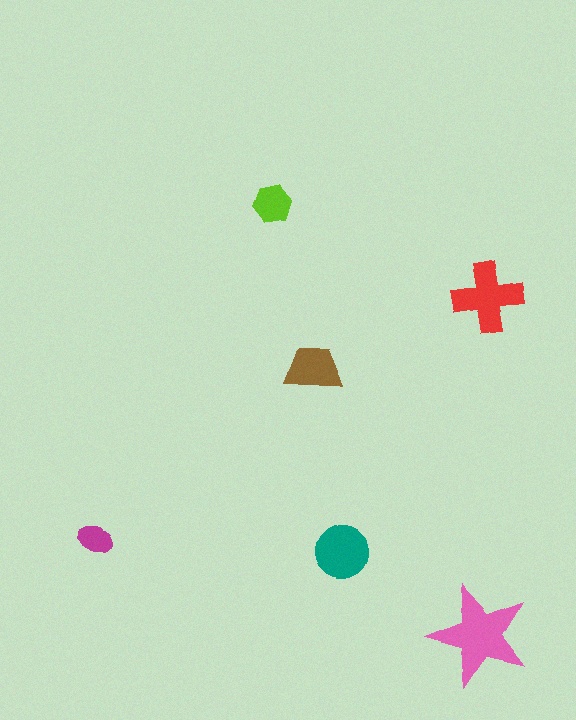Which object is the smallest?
The magenta ellipse.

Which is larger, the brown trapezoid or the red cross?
The red cross.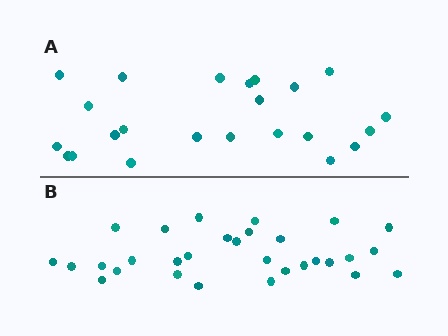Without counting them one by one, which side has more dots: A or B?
Region B (the bottom region) has more dots.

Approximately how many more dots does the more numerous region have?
Region B has roughly 8 or so more dots than region A.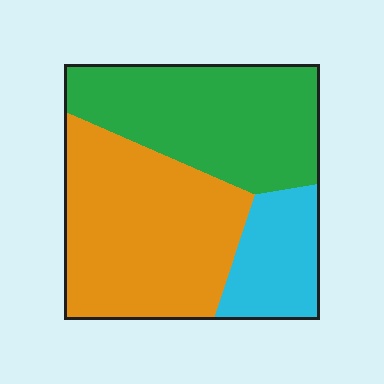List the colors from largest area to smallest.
From largest to smallest: orange, green, cyan.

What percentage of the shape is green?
Green takes up about three eighths (3/8) of the shape.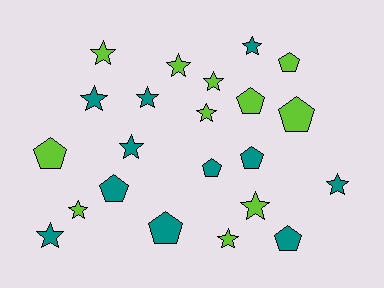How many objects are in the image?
There are 22 objects.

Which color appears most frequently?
Lime, with 11 objects.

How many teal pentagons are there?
There are 5 teal pentagons.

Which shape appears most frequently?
Star, with 13 objects.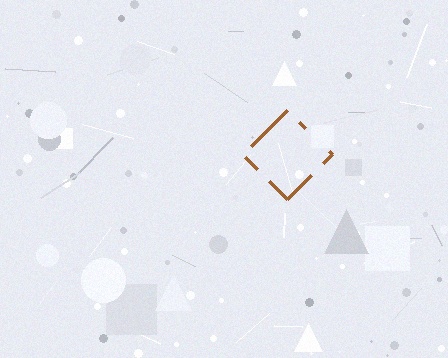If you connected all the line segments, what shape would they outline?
They would outline a diamond.